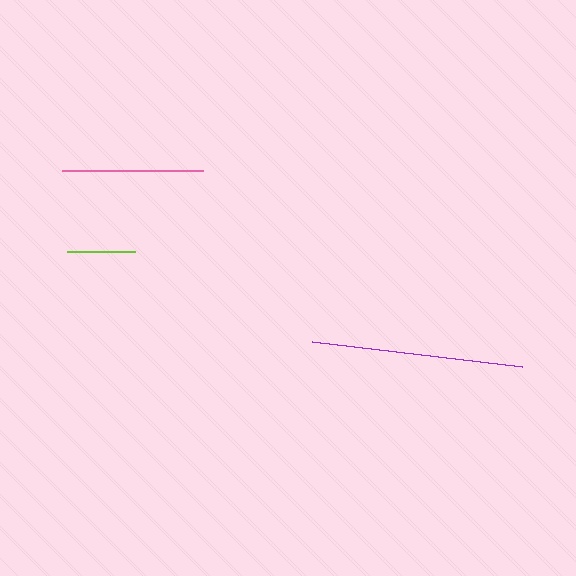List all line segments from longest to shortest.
From longest to shortest: purple, pink, lime.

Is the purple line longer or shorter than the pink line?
The purple line is longer than the pink line.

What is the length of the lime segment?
The lime segment is approximately 67 pixels long.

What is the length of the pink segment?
The pink segment is approximately 140 pixels long.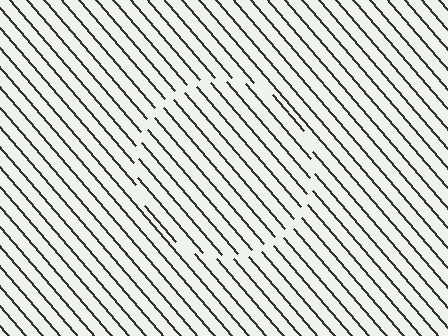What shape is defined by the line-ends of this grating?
An illusory circle. The interior of the shape contains the same grating, shifted by half a period — the contour is defined by the phase discontinuity where line-ends from the inner and outer gratings abut.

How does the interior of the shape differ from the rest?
The interior of the shape contains the same grating, shifted by half a period — the contour is defined by the phase discontinuity where line-ends from the inner and outer gratings abut.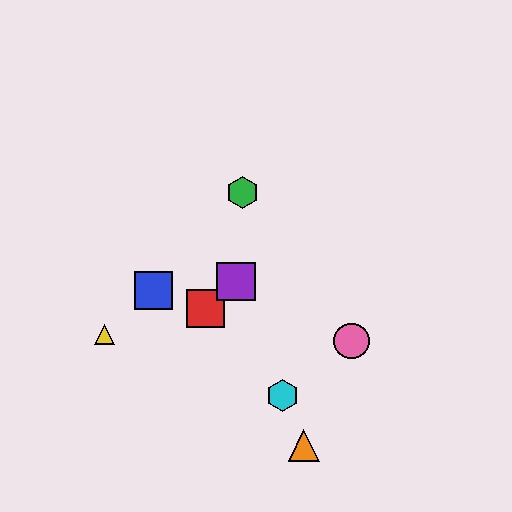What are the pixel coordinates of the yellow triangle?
The yellow triangle is at (104, 334).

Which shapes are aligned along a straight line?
The purple square, the orange triangle, the cyan hexagon are aligned along a straight line.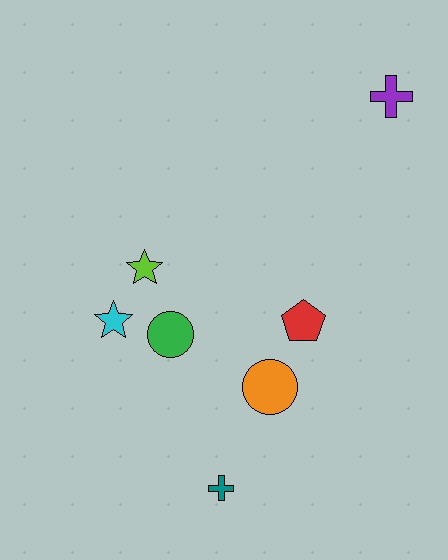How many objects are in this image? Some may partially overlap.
There are 7 objects.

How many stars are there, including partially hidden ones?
There are 2 stars.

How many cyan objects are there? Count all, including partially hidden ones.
There is 1 cyan object.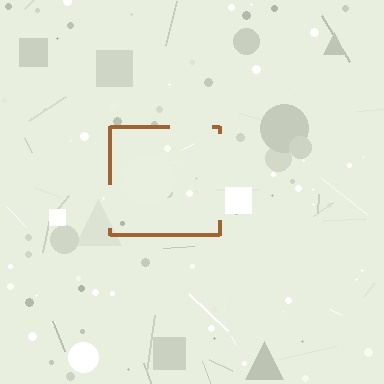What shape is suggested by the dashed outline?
The dashed outline suggests a square.